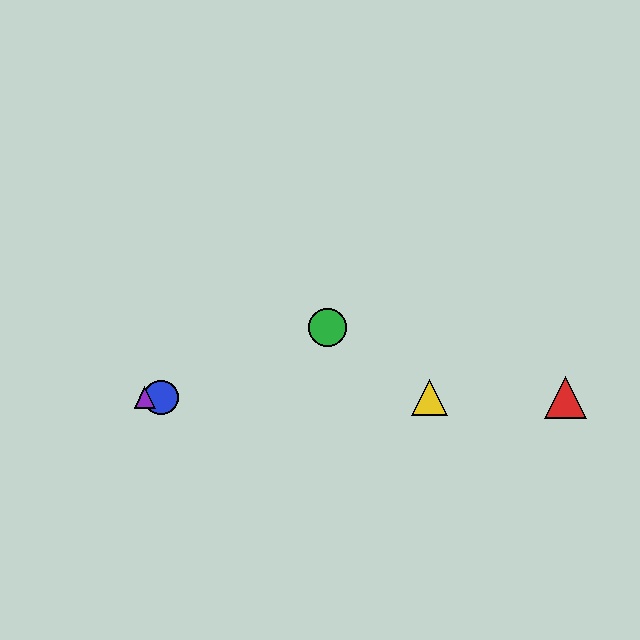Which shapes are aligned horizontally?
The red triangle, the blue circle, the yellow triangle, the purple triangle are aligned horizontally.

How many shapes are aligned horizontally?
4 shapes (the red triangle, the blue circle, the yellow triangle, the purple triangle) are aligned horizontally.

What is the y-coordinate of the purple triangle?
The purple triangle is at y≈398.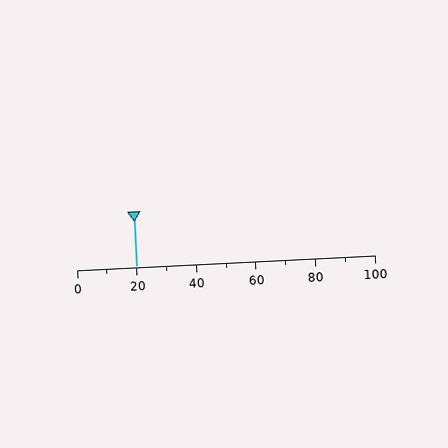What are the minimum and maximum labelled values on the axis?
The axis runs from 0 to 100.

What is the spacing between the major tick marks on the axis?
The major ticks are spaced 20 apart.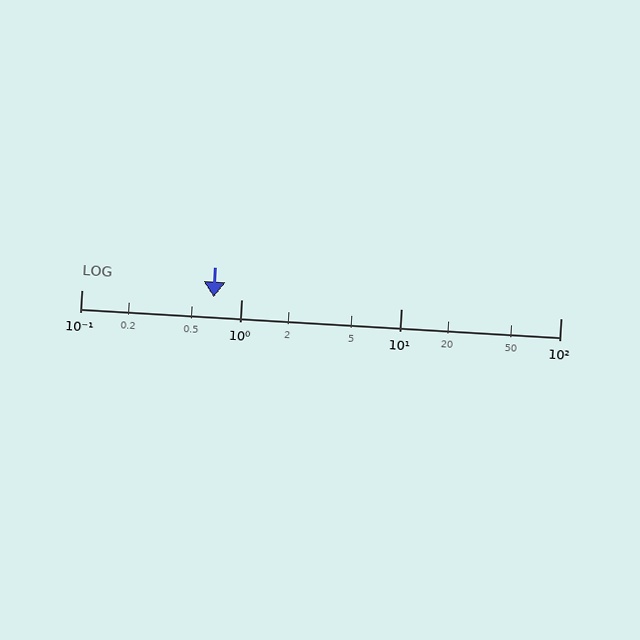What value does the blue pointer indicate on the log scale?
The pointer indicates approximately 0.67.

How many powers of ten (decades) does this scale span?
The scale spans 3 decades, from 0.1 to 100.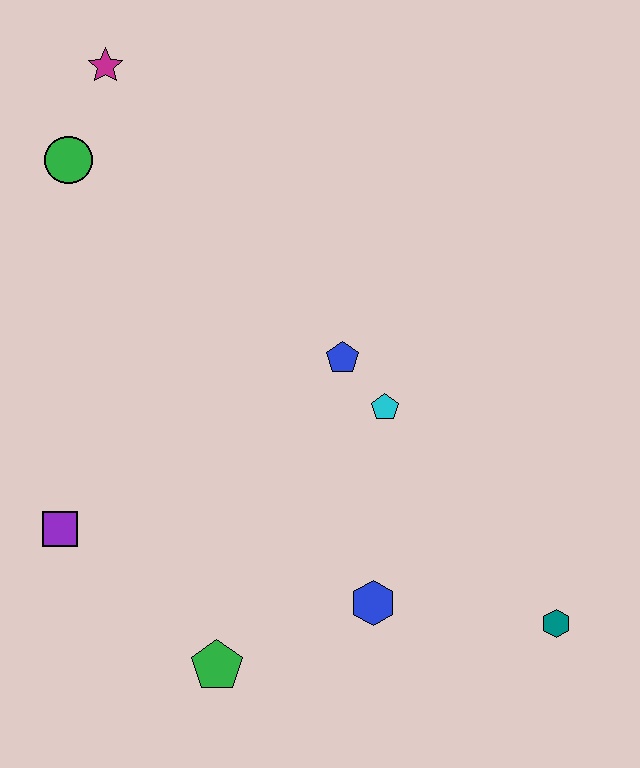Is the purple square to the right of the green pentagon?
No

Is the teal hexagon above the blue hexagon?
No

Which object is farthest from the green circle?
The teal hexagon is farthest from the green circle.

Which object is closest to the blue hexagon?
The green pentagon is closest to the blue hexagon.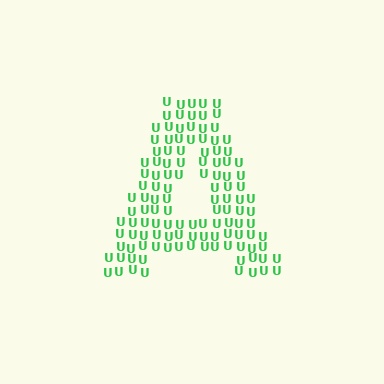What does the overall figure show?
The overall figure shows the letter A.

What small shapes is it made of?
It is made of small letter U's.